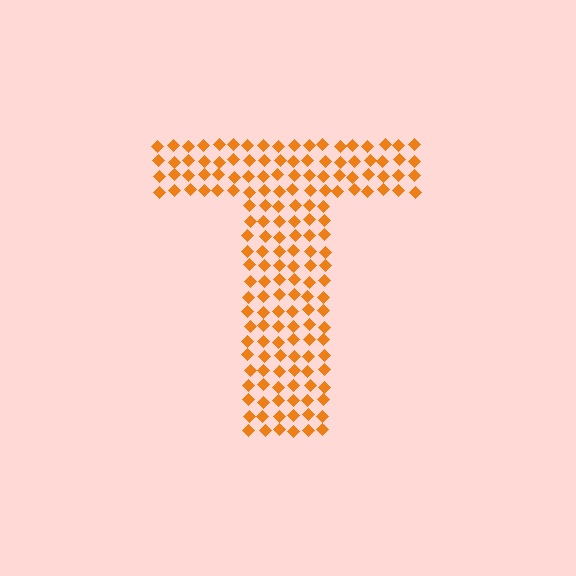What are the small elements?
The small elements are diamonds.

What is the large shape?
The large shape is the letter T.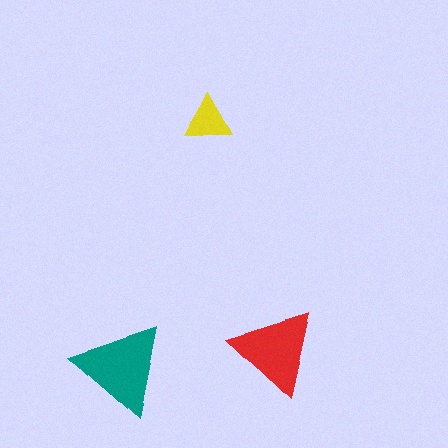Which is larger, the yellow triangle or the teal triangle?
The teal one.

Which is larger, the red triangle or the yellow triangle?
The red one.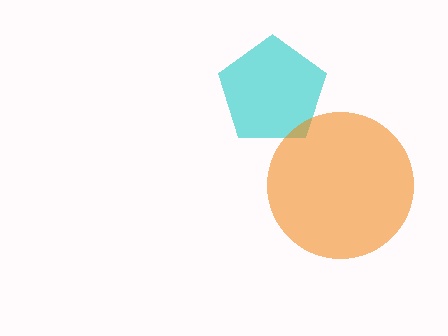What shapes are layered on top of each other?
The layered shapes are: a cyan pentagon, an orange circle.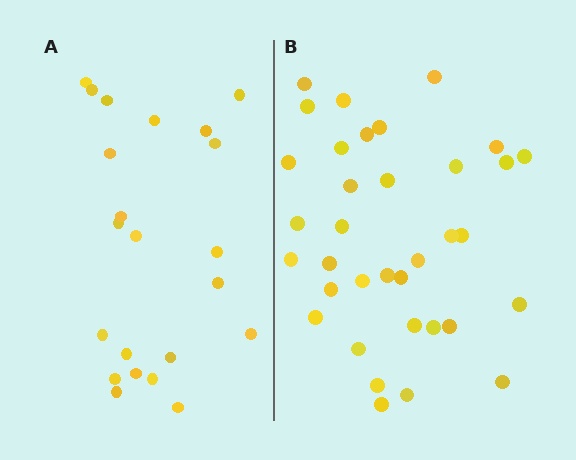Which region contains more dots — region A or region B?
Region B (the right region) has more dots.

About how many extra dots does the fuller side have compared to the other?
Region B has approximately 15 more dots than region A.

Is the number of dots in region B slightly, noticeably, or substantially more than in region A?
Region B has substantially more. The ratio is roughly 1.6 to 1.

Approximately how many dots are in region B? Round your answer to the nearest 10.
About 40 dots. (The exact count is 35, which rounds to 40.)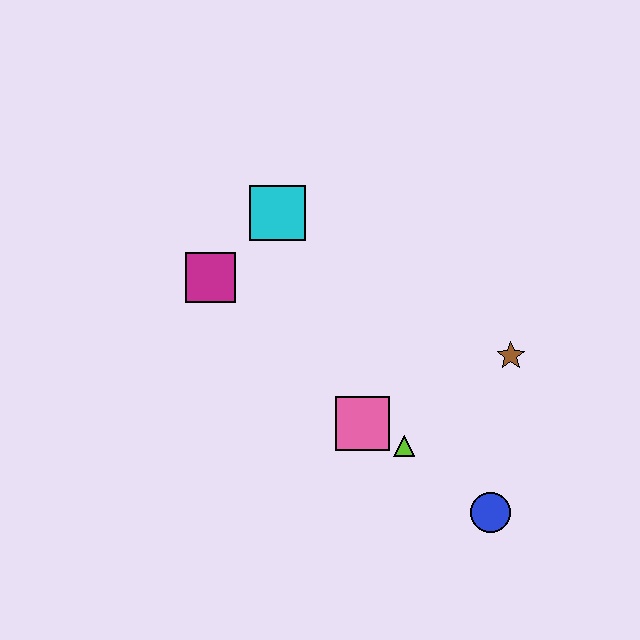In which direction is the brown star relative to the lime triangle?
The brown star is to the right of the lime triangle.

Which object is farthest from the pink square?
The cyan square is farthest from the pink square.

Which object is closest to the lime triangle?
The pink square is closest to the lime triangle.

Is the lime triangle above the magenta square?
No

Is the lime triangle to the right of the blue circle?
No